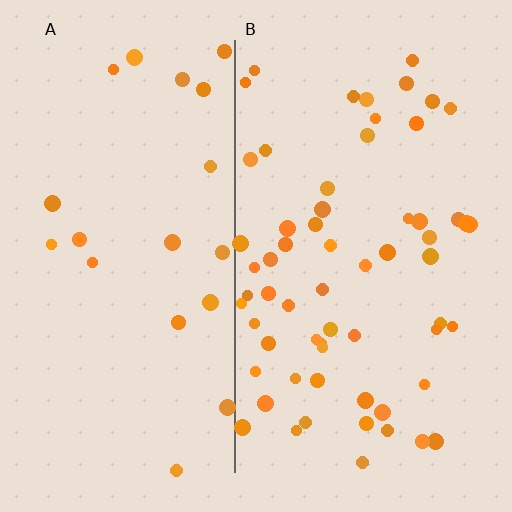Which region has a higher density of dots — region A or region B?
B (the right).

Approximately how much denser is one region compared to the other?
Approximately 3.1× — region B over region A.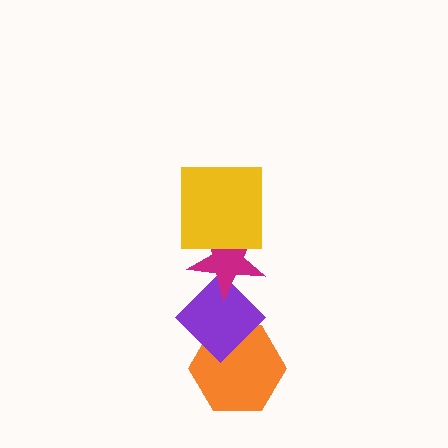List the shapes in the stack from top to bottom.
From top to bottom: the yellow square, the magenta star, the purple diamond, the orange hexagon.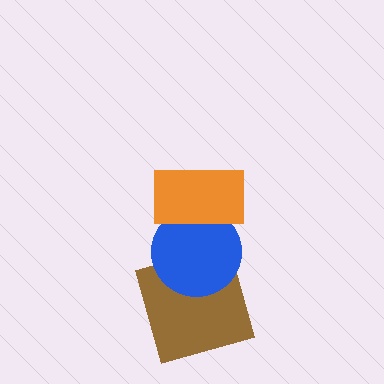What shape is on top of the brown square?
The blue circle is on top of the brown square.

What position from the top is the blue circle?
The blue circle is 2nd from the top.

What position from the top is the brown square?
The brown square is 3rd from the top.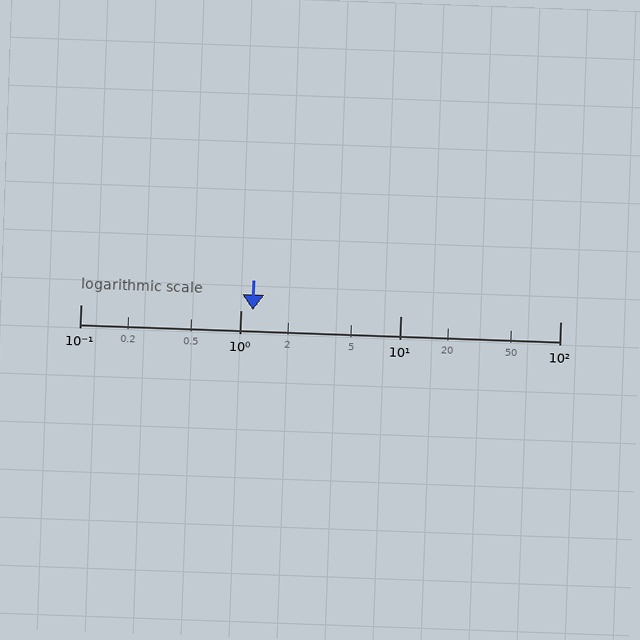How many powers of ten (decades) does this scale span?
The scale spans 3 decades, from 0.1 to 100.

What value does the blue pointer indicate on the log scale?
The pointer indicates approximately 1.2.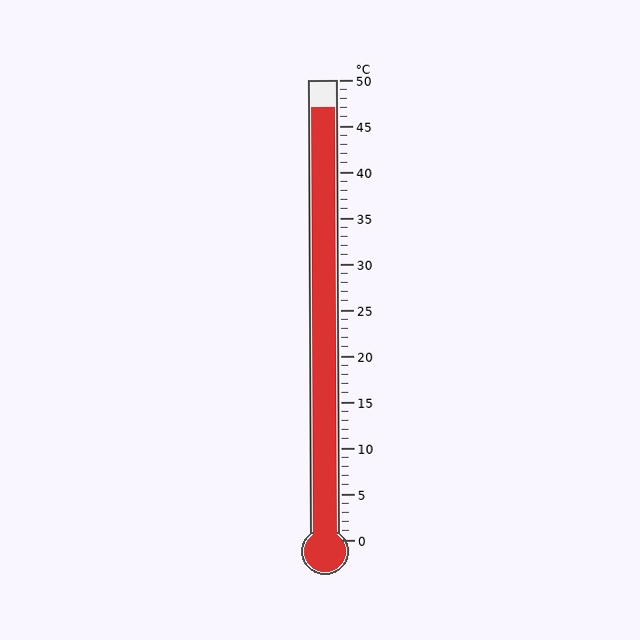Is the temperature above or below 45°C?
The temperature is above 45°C.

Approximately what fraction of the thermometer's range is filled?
The thermometer is filled to approximately 95% of its range.